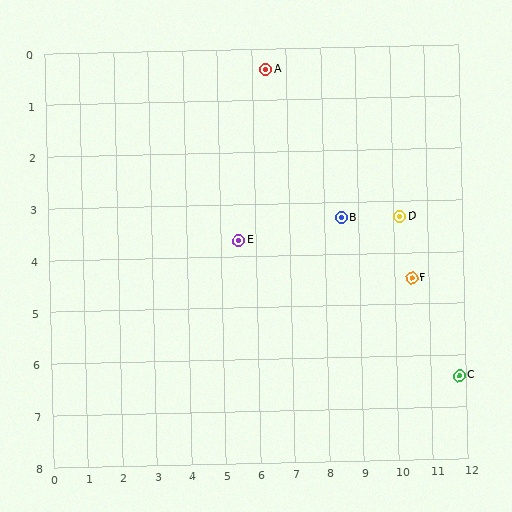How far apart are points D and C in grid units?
Points D and C are about 3.5 grid units apart.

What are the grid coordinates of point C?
Point C is at approximately (11.8, 6.4).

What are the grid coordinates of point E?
Point E is at approximately (5.5, 3.7).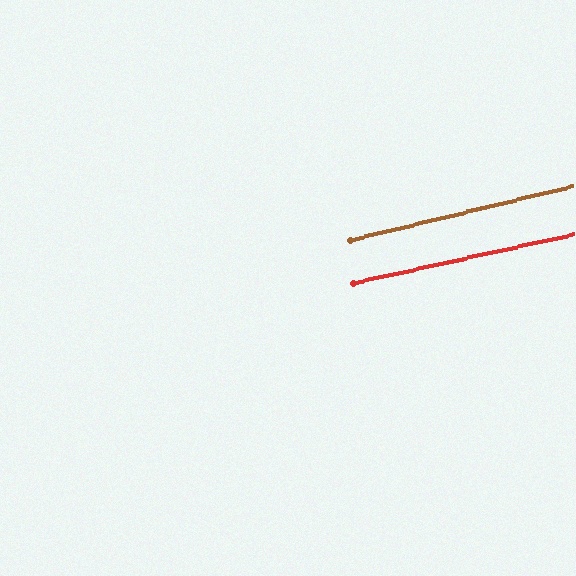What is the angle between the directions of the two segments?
Approximately 1 degree.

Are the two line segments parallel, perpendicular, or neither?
Parallel — their directions differ by only 1.5°.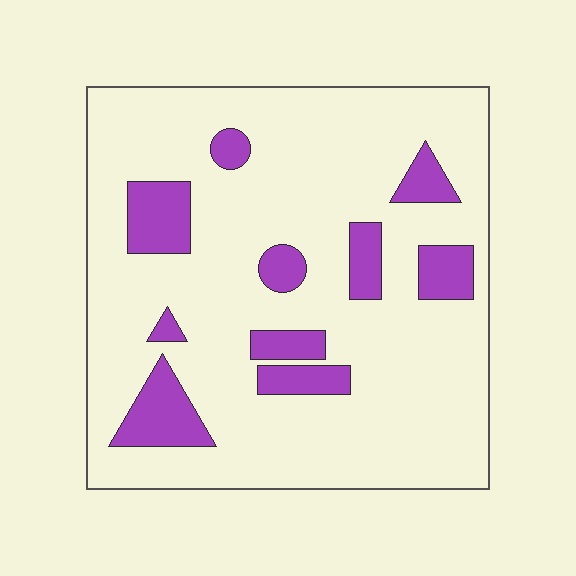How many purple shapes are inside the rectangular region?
10.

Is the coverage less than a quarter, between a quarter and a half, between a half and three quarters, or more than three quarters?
Less than a quarter.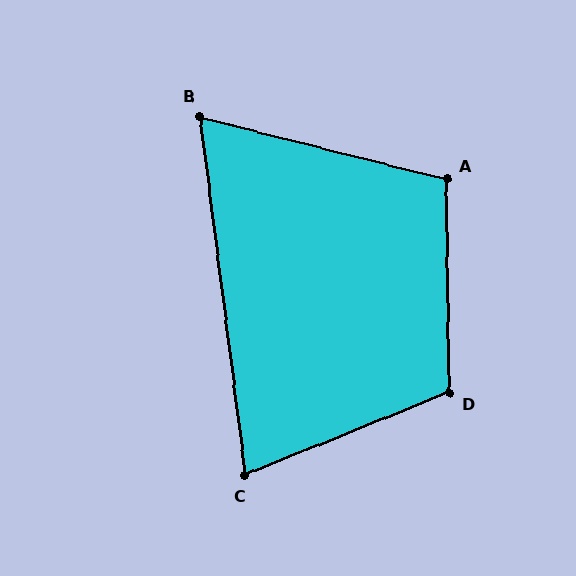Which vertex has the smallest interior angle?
B, at approximately 69 degrees.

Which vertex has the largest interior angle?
D, at approximately 111 degrees.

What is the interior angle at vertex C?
Approximately 75 degrees (acute).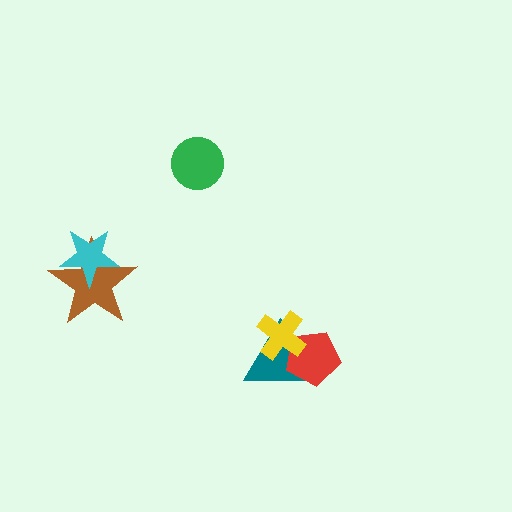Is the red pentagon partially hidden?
Yes, it is partially covered by another shape.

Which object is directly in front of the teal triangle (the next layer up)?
The red pentagon is directly in front of the teal triangle.